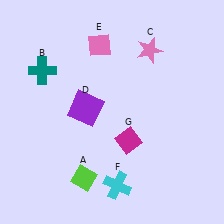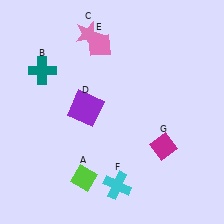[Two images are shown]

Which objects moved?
The objects that moved are: the pink star (C), the magenta diamond (G).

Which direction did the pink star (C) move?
The pink star (C) moved left.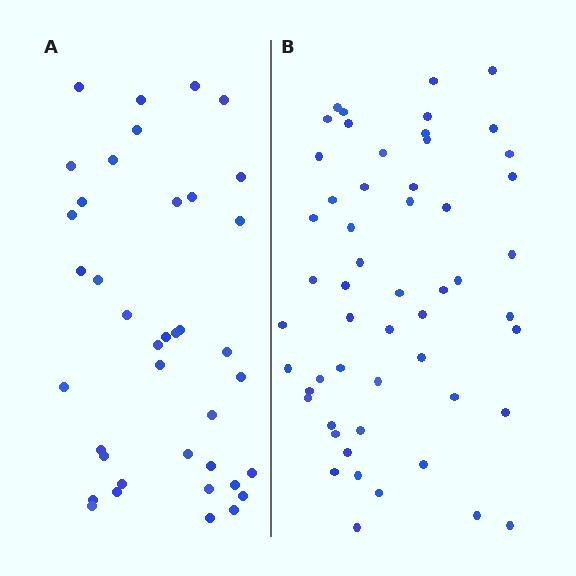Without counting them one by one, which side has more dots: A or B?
Region B (the right region) has more dots.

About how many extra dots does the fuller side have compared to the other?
Region B has approximately 15 more dots than region A.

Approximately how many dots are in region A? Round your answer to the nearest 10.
About 40 dots. (The exact count is 39, which rounds to 40.)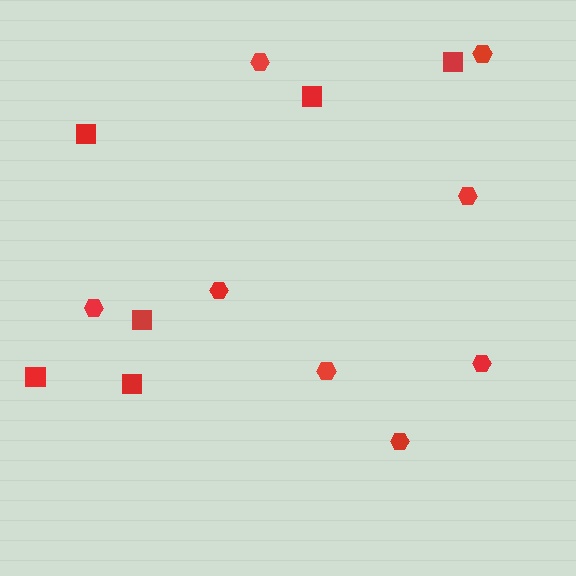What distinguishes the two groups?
There are 2 groups: one group of hexagons (8) and one group of squares (6).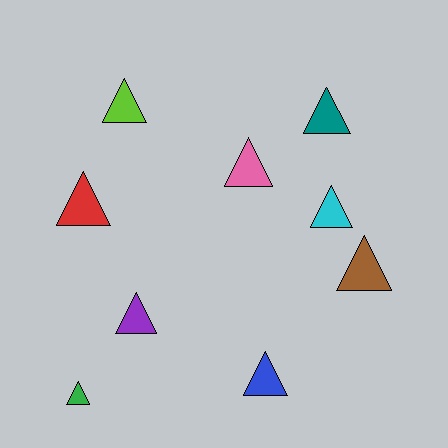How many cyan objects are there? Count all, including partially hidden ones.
There is 1 cyan object.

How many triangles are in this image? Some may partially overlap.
There are 9 triangles.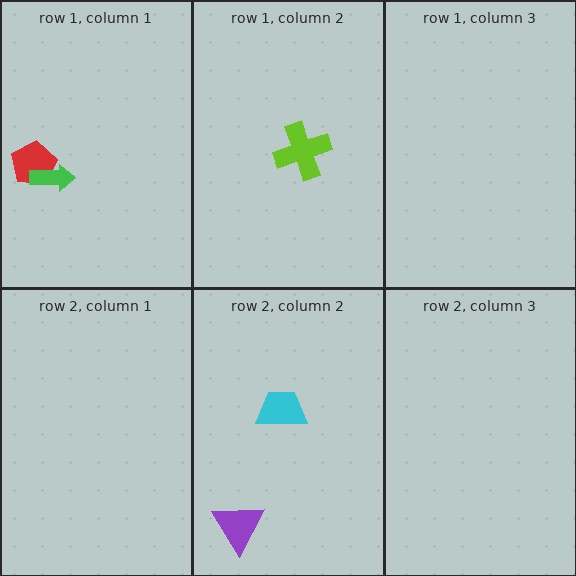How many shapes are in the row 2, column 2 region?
2.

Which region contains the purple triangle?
The row 2, column 2 region.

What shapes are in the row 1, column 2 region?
The lime cross.